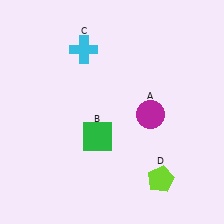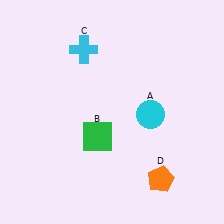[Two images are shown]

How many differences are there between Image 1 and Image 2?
There are 2 differences between the two images.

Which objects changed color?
A changed from magenta to cyan. D changed from lime to orange.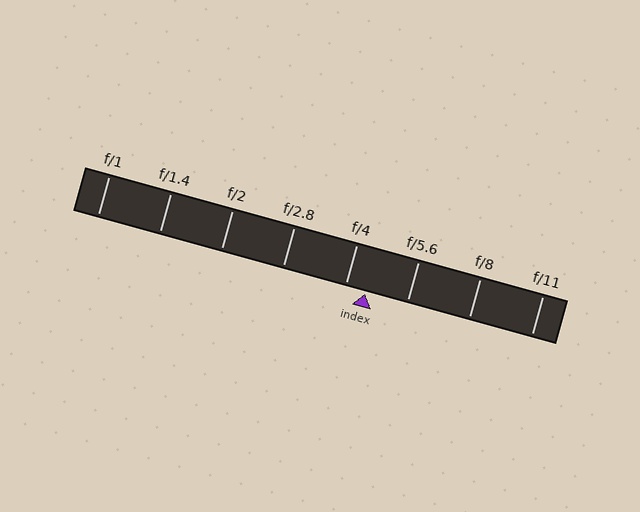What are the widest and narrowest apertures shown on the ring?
The widest aperture shown is f/1 and the narrowest is f/11.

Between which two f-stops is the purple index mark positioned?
The index mark is between f/4 and f/5.6.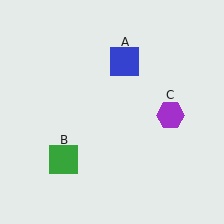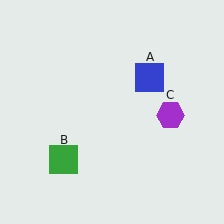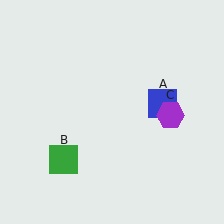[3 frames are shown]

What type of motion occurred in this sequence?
The blue square (object A) rotated clockwise around the center of the scene.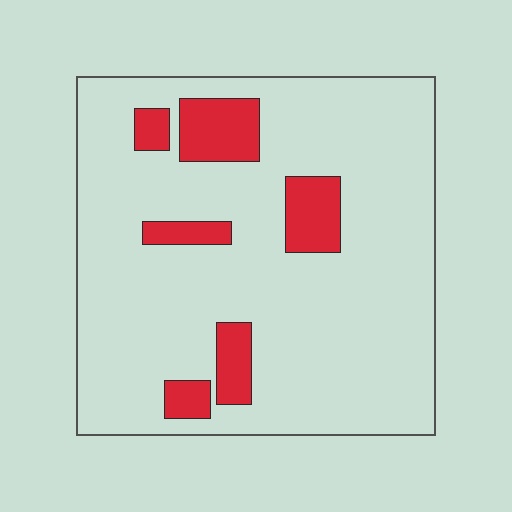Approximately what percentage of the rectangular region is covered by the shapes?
Approximately 15%.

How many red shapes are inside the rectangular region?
6.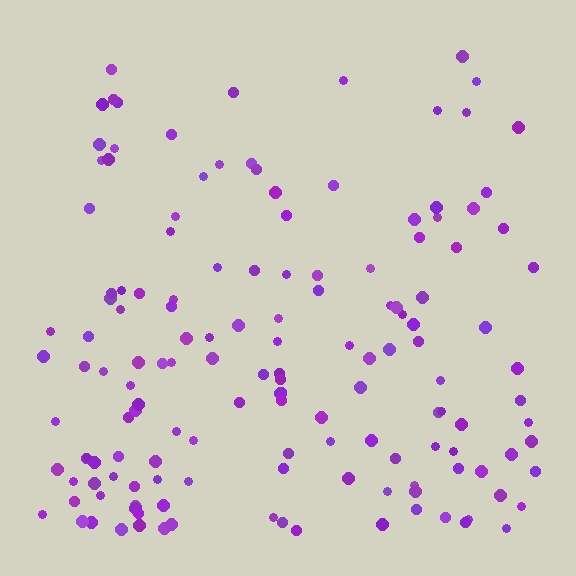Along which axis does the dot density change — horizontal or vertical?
Vertical.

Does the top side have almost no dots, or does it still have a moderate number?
Still a moderate number, just noticeably fewer than the bottom.